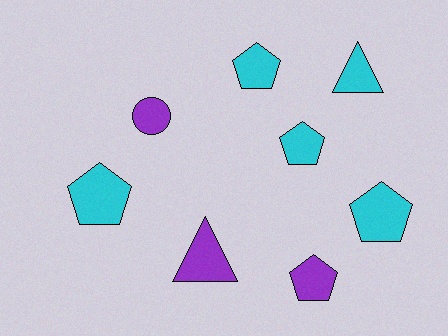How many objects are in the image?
There are 8 objects.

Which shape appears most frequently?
Pentagon, with 5 objects.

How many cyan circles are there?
There are no cyan circles.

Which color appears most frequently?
Cyan, with 5 objects.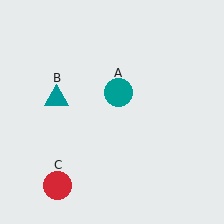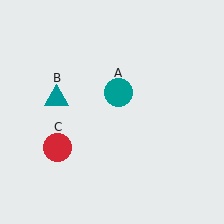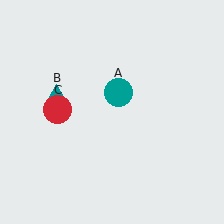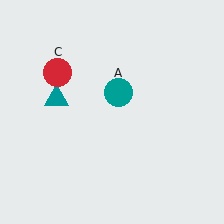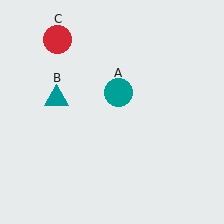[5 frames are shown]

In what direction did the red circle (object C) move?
The red circle (object C) moved up.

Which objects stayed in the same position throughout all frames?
Teal circle (object A) and teal triangle (object B) remained stationary.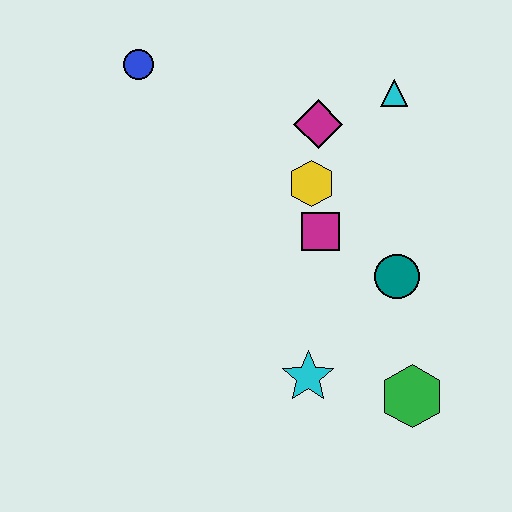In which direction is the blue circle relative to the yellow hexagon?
The blue circle is to the left of the yellow hexagon.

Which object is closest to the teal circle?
The magenta square is closest to the teal circle.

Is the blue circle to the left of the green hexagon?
Yes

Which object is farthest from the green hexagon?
The blue circle is farthest from the green hexagon.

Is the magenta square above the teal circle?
Yes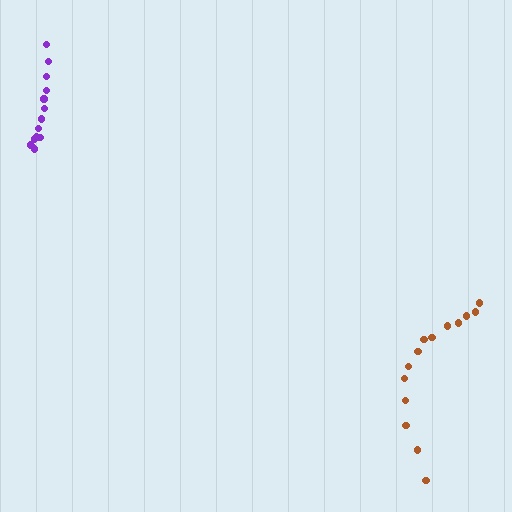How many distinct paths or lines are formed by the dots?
There are 2 distinct paths.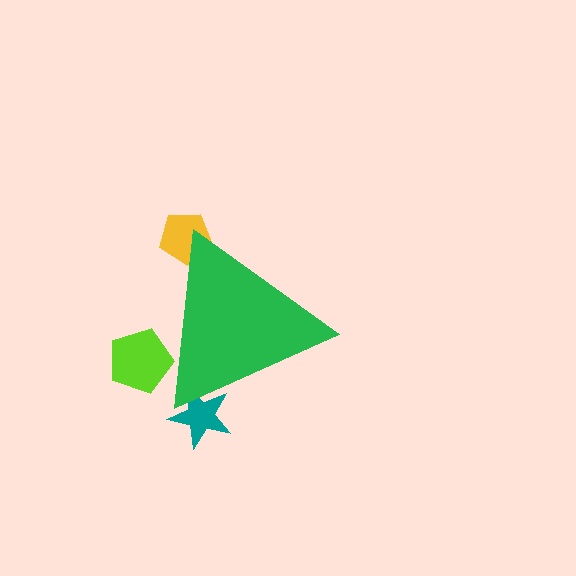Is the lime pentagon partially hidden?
Yes, the lime pentagon is partially hidden behind the green triangle.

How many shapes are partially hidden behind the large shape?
3 shapes are partially hidden.